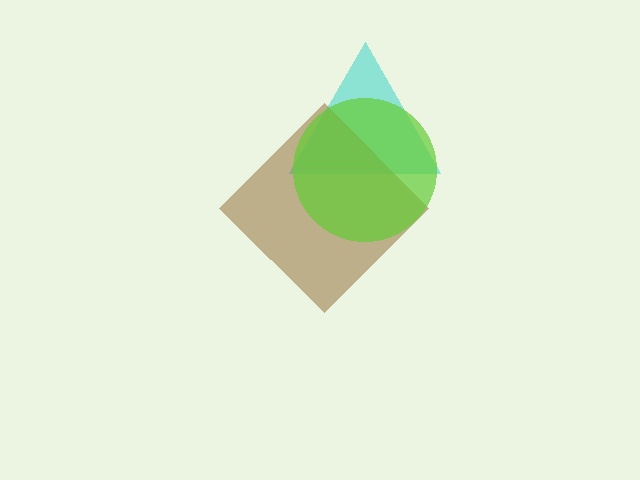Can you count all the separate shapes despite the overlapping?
Yes, there are 3 separate shapes.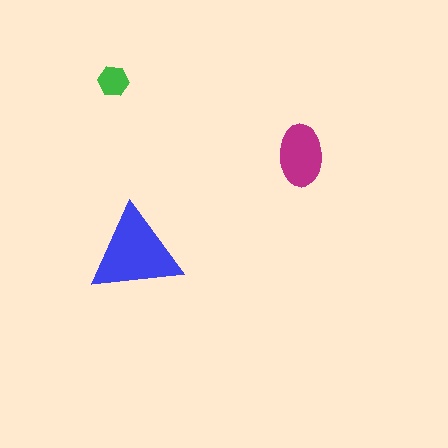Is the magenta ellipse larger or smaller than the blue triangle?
Smaller.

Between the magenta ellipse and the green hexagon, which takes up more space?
The magenta ellipse.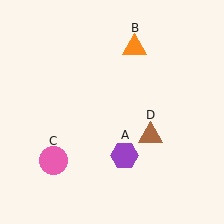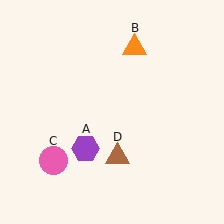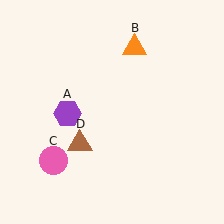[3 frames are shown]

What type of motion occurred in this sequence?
The purple hexagon (object A), brown triangle (object D) rotated clockwise around the center of the scene.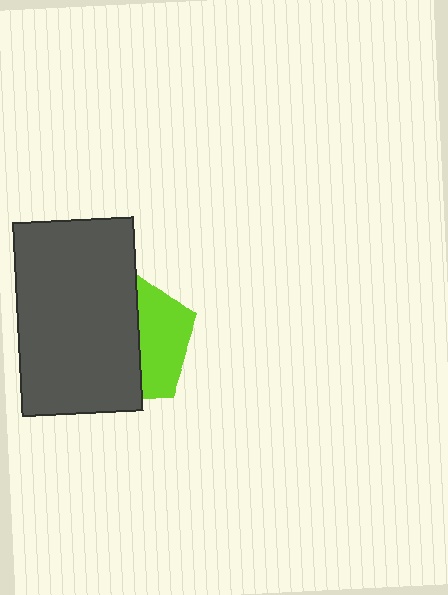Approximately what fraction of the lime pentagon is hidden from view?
Roughly 62% of the lime pentagon is hidden behind the dark gray rectangle.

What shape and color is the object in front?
The object in front is a dark gray rectangle.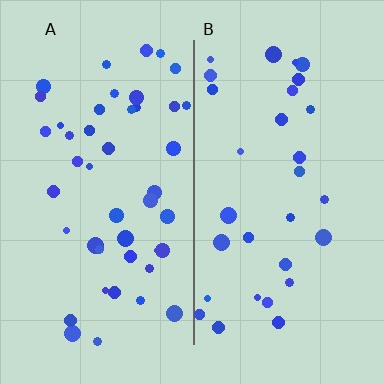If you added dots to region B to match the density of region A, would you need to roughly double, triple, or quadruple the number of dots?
Approximately double.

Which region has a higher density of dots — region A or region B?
A (the left).